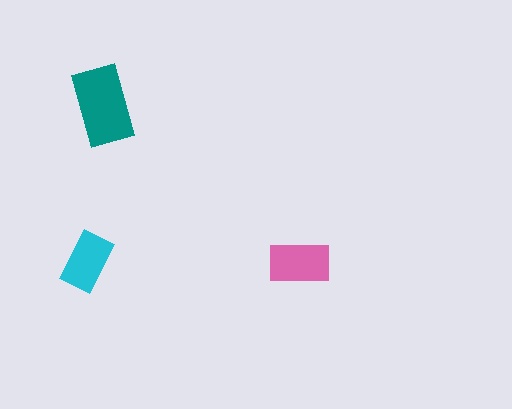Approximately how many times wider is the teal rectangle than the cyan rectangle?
About 1.5 times wider.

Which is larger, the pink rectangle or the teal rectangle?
The teal one.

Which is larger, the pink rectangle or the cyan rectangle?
The pink one.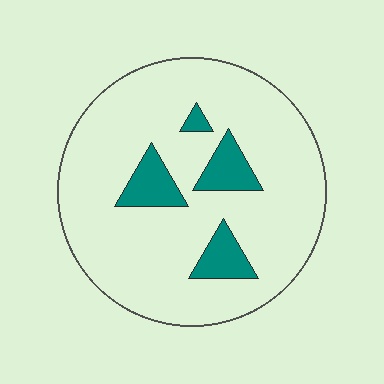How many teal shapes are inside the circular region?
4.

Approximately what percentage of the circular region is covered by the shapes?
Approximately 15%.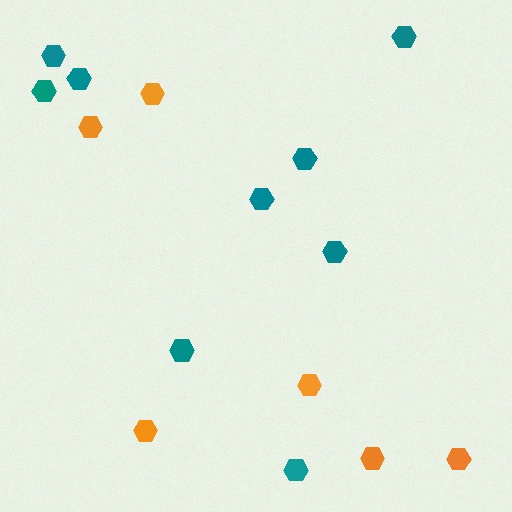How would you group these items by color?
There are 2 groups: one group of teal hexagons (9) and one group of orange hexagons (6).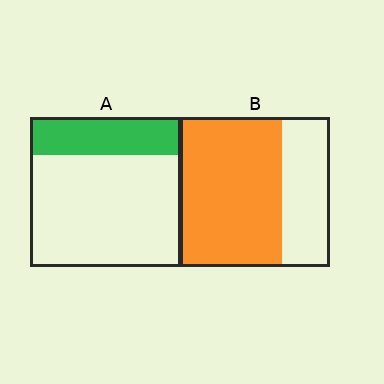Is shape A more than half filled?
No.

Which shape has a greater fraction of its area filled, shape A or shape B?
Shape B.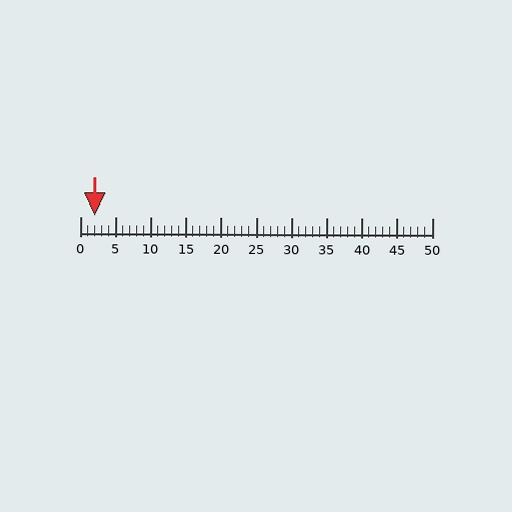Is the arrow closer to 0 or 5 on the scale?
The arrow is closer to 0.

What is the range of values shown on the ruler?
The ruler shows values from 0 to 50.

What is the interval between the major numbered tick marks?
The major tick marks are spaced 5 units apart.